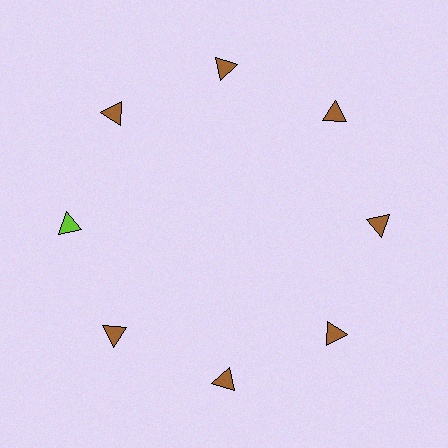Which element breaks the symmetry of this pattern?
The lime triangle at roughly the 9 o'clock position breaks the symmetry. All other shapes are brown triangles.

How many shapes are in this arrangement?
There are 8 shapes arranged in a ring pattern.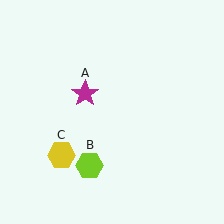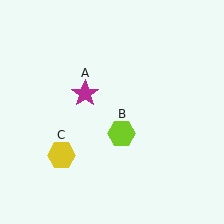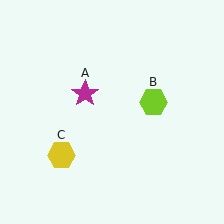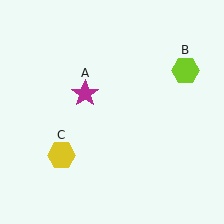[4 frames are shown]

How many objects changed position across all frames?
1 object changed position: lime hexagon (object B).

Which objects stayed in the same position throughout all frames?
Magenta star (object A) and yellow hexagon (object C) remained stationary.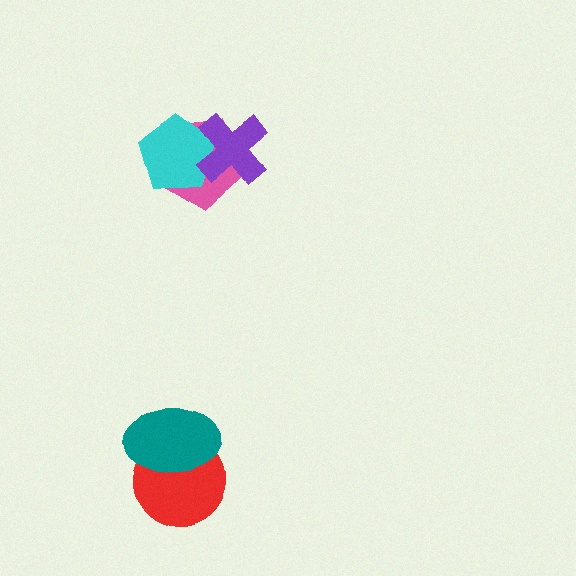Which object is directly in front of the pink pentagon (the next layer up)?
The cyan pentagon is directly in front of the pink pentagon.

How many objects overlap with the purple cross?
2 objects overlap with the purple cross.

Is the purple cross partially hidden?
No, no other shape covers it.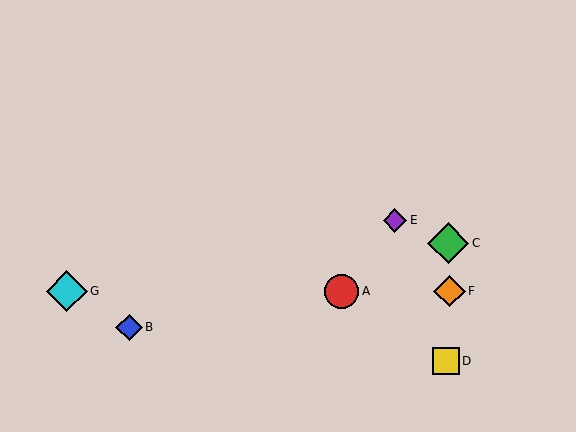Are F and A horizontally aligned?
Yes, both are at y≈291.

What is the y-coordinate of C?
Object C is at y≈243.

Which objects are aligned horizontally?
Objects A, F, G are aligned horizontally.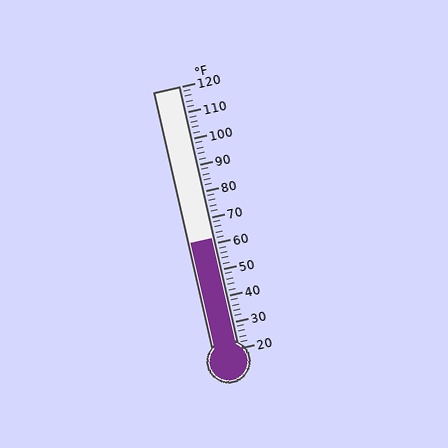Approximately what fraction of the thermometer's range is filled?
The thermometer is filled to approximately 40% of its range.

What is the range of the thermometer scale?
The thermometer scale ranges from 20°F to 120°F.